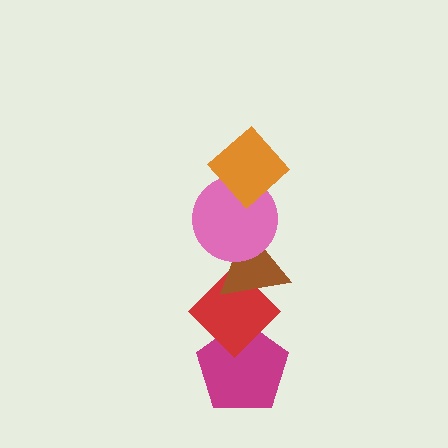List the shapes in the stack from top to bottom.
From top to bottom: the orange diamond, the pink circle, the brown triangle, the red diamond, the magenta pentagon.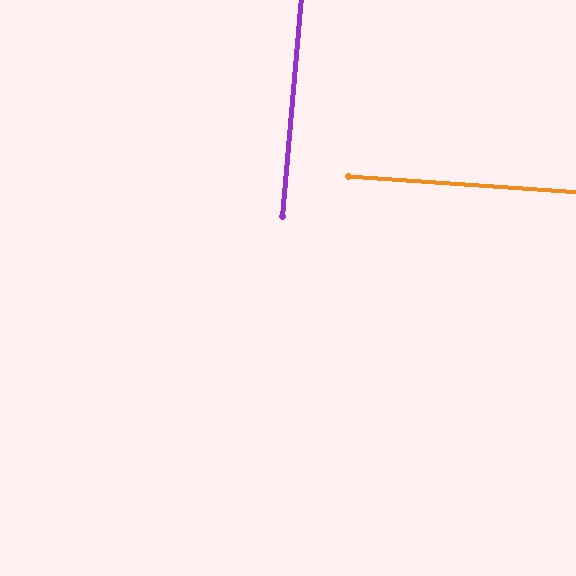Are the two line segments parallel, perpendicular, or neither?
Perpendicular — they meet at approximately 89°.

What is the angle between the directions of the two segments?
Approximately 89 degrees.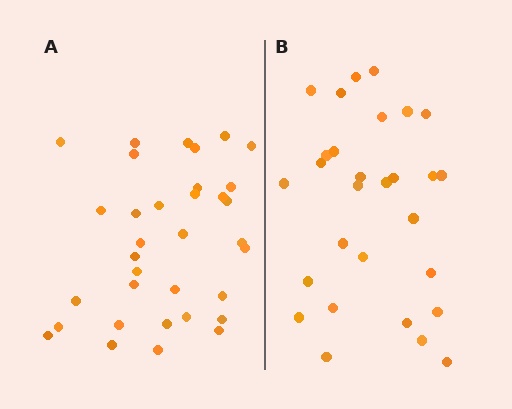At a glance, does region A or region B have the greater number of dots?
Region A (the left region) has more dots.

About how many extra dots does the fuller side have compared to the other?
Region A has about 5 more dots than region B.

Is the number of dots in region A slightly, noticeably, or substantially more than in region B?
Region A has only slightly more — the two regions are fairly close. The ratio is roughly 1.2 to 1.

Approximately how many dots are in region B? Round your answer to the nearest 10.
About 30 dots. (The exact count is 29, which rounds to 30.)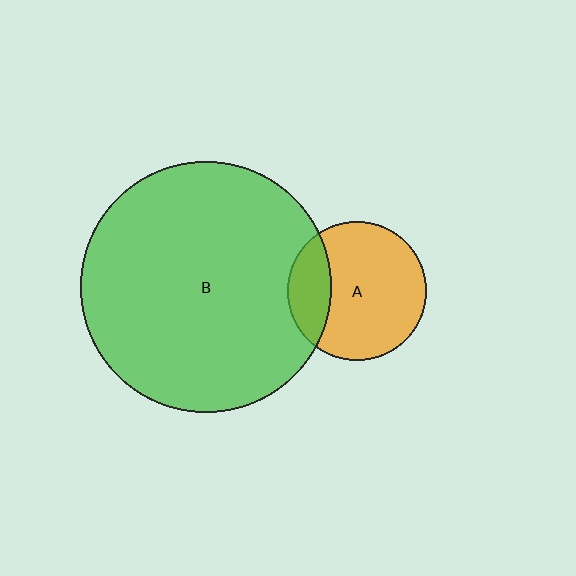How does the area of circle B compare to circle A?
Approximately 3.3 times.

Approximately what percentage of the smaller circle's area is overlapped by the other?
Approximately 25%.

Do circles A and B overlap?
Yes.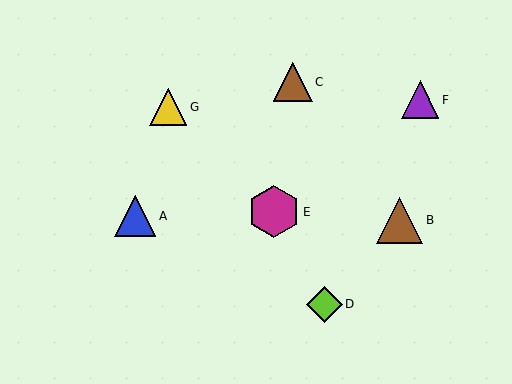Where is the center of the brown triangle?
The center of the brown triangle is at (399, 220).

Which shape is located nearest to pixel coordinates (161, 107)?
The yellow triangle (labeled G) at (168, 107) is nearest to that location.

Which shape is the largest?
The magenta hexagon (labeled E) is the largest.